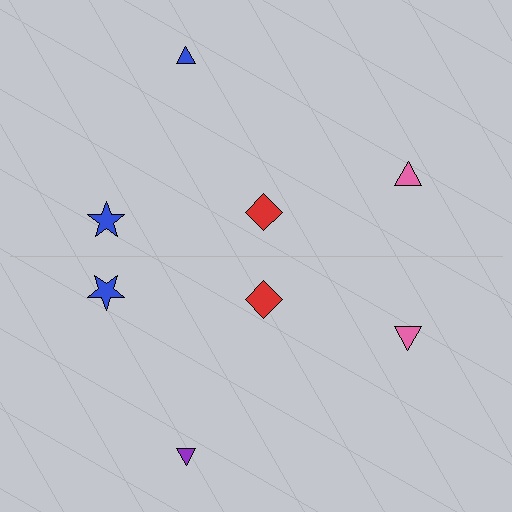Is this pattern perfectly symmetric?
No, the pattern is not perfectly symmetric. The purple triangle on the bottom side breaks the symmetry — its mirror counterpart is blue.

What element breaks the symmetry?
The purple triangle on the bottom side breaks the symmetry — its mirror counterpart is blue.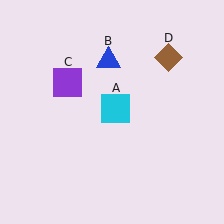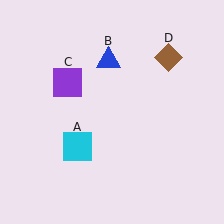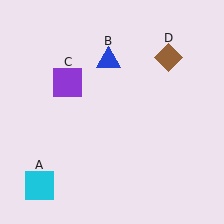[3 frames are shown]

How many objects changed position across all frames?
1 object changed position: cyan square (object A).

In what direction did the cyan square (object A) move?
The cyan square (object A) moved down and to the left.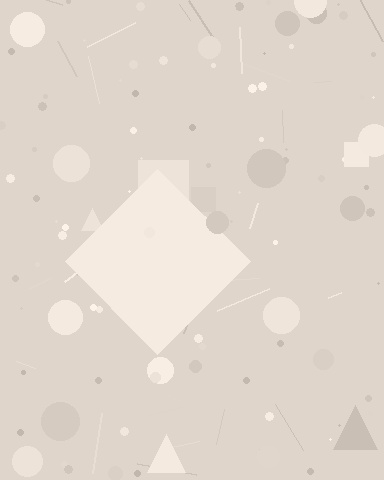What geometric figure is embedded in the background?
A diamond is embedded in the background.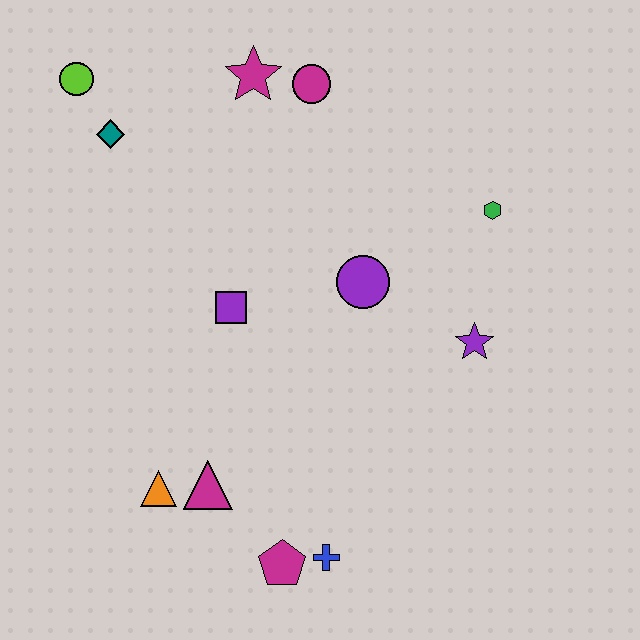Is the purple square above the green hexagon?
No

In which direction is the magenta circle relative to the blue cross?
The magenta circle is above the blue cross.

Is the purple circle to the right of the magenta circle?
Yes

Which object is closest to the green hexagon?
The purple star is closest to the green hexagon.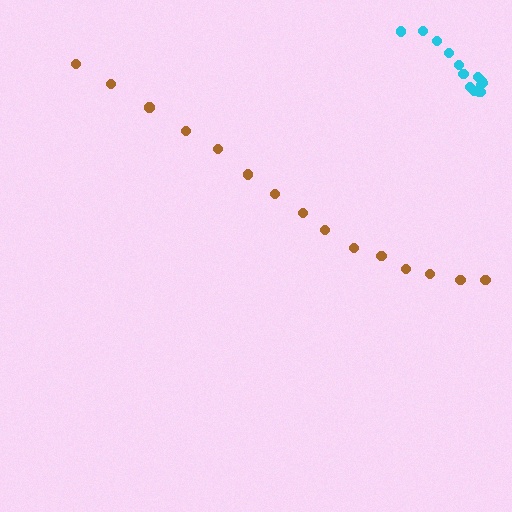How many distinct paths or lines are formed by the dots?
There are 2 distinct paths.